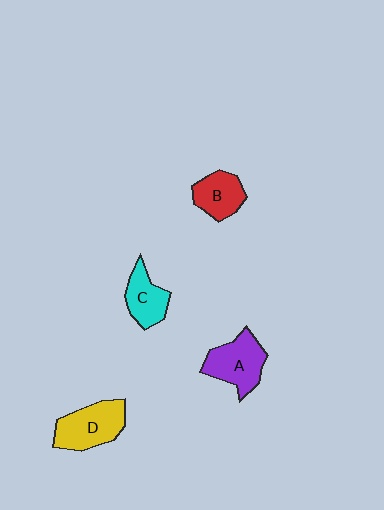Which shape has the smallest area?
Shape C (cyan).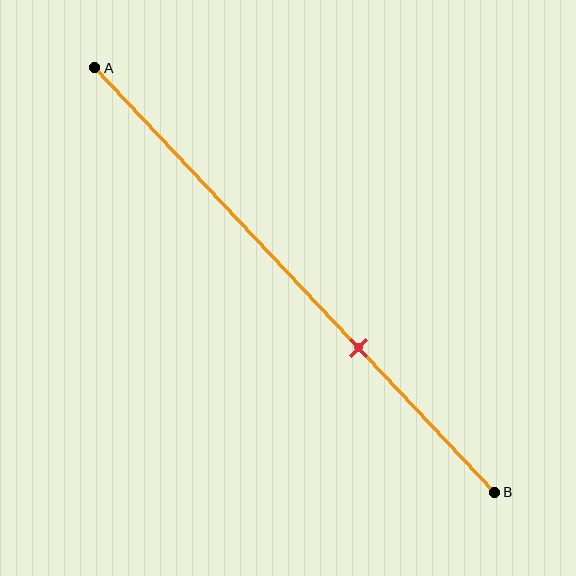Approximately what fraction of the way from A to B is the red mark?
The red mark is approximately 65% of the way from A to B.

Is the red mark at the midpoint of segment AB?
No, the mark is at about 65% from A, not at the 50% midpoint.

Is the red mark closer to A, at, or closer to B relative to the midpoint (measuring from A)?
The red mark is closer to point B than the midpoint of segment AB.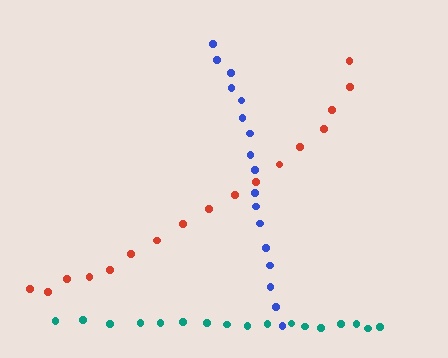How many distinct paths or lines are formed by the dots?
There are 3 distinct paths.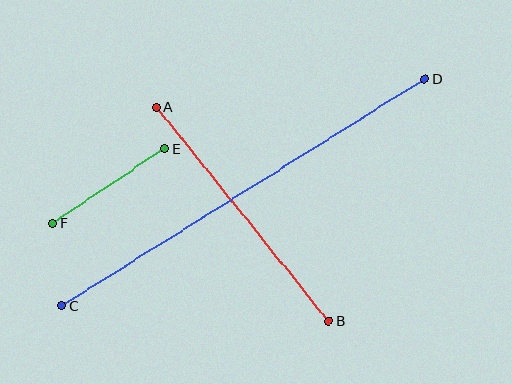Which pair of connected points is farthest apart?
Points C and D are farthest apart.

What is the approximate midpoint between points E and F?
The midpoint is at approximately (109, 186) pixels.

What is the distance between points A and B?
The distance is approximately 275 pixels.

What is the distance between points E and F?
The distance is approximately 135 pixels.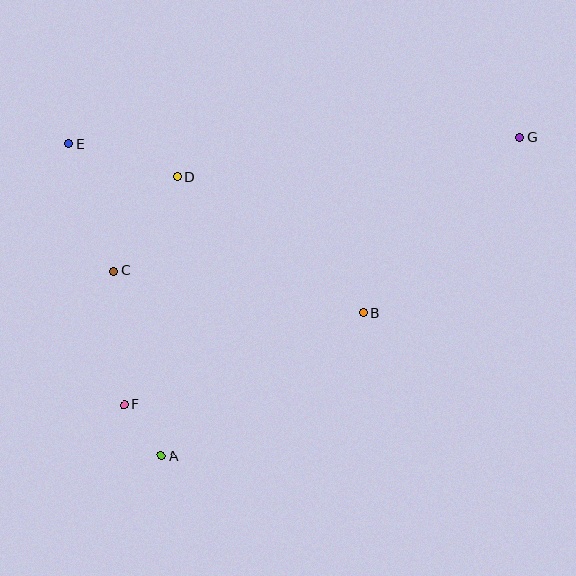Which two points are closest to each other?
Points A and F are closest to each other.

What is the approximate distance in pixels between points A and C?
The distance between A and C is approximately 191 pixels.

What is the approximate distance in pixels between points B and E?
The distance between B and E is approximately 340 pixels.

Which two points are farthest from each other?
Points A and G are farthest from each other.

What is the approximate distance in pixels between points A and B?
The distance between A and B is approximately 248 pixels.